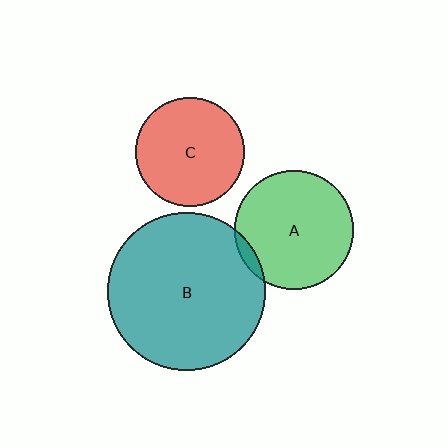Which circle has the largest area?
Circle B (teal).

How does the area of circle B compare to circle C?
Approximately 2.1 times.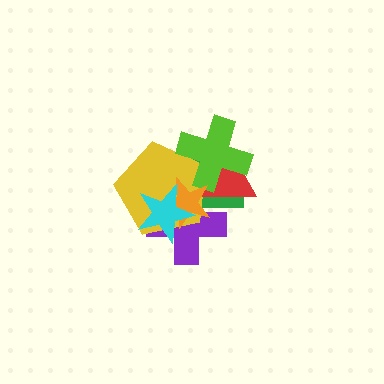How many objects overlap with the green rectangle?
6 objects overlap with the green rectangle.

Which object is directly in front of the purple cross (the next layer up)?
The yellow pentagon is directly in front of the purple cross.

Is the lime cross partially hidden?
Yes, it is partially covered by another shape.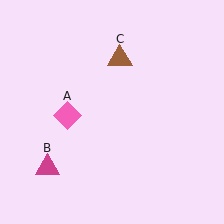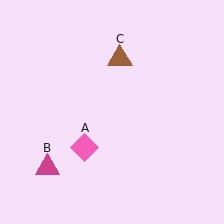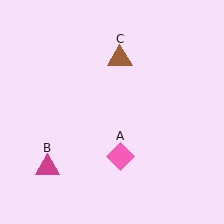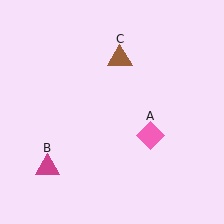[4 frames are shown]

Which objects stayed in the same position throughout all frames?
Magenta triangle (object B) and brown triangle (object C) remained stationary.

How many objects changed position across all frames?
1 object changed position: pink diamond (object A).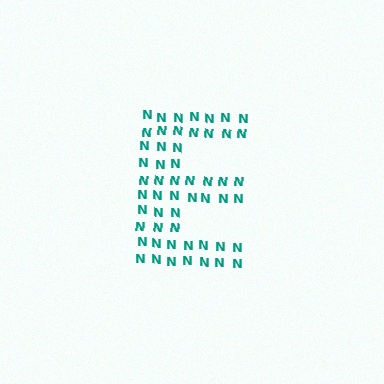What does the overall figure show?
The overall figure shows the letter E.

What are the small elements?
The small elements are letter N's.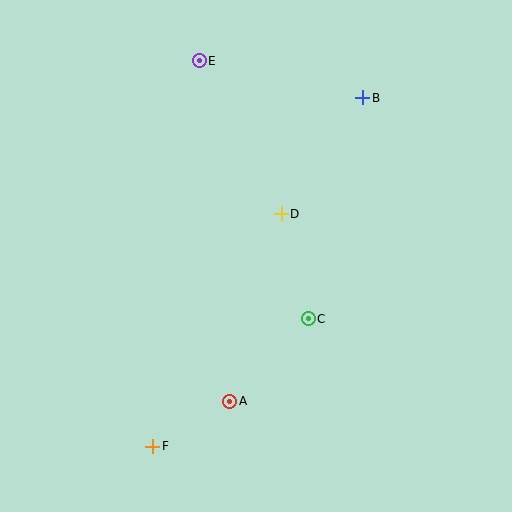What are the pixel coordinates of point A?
Point A is at (230, 401).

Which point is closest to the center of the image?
Point D at (281, 214) is closest to the center.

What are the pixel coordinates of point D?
Point D is at (281, 214).